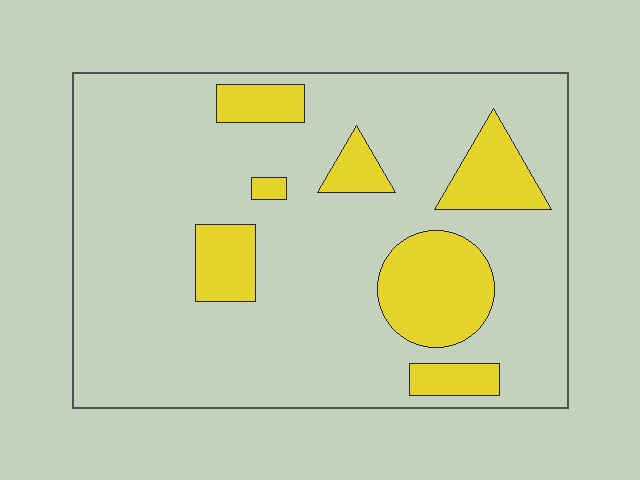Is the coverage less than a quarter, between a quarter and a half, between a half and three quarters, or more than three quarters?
Less than a quarter.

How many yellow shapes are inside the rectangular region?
7.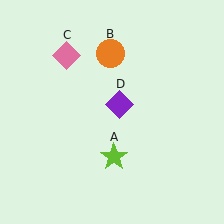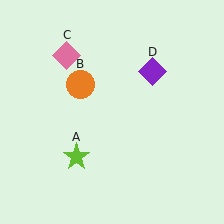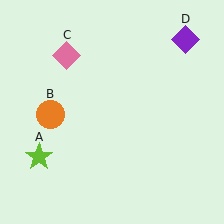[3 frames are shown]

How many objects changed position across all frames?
3 objects changed position: lime star (object A), orange circle (object B), purple diamond (object D).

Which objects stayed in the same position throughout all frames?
Pink diamond (object C) remained stationary.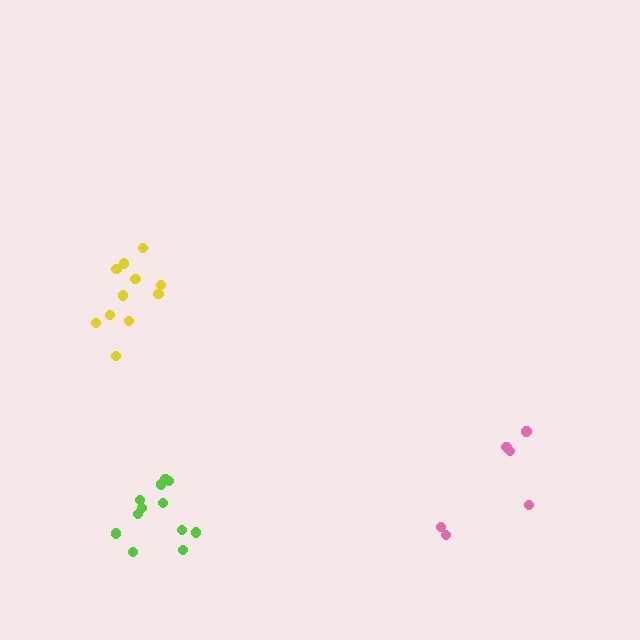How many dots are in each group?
Group 1: 6 dots, Group 2: 11 dots, Group 3: 12 dots (29 total).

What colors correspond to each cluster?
The clusters are colored: pink, yellow, lime.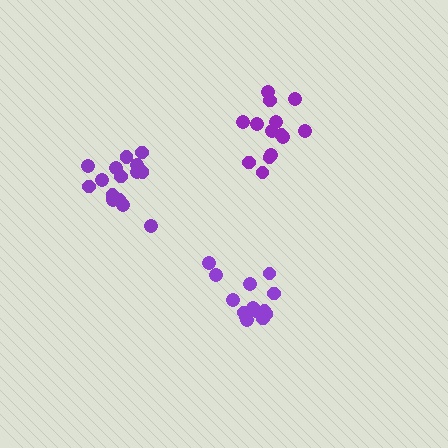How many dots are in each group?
Group 1: 14 dots, Group 2: 15 dots, Group 3: 14 dots (43 total).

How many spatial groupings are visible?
There are 3 spatial groupings.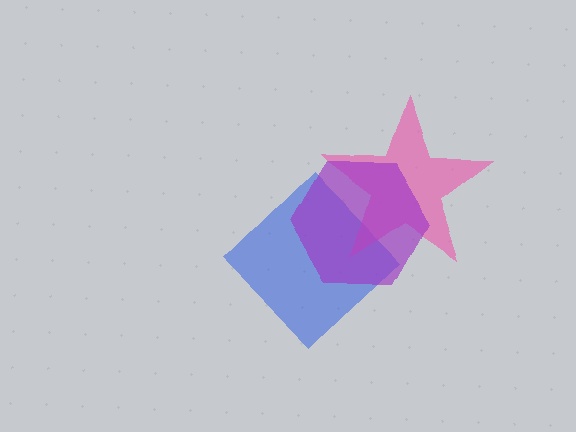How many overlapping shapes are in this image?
There are 3 overlapping shapes in the image.